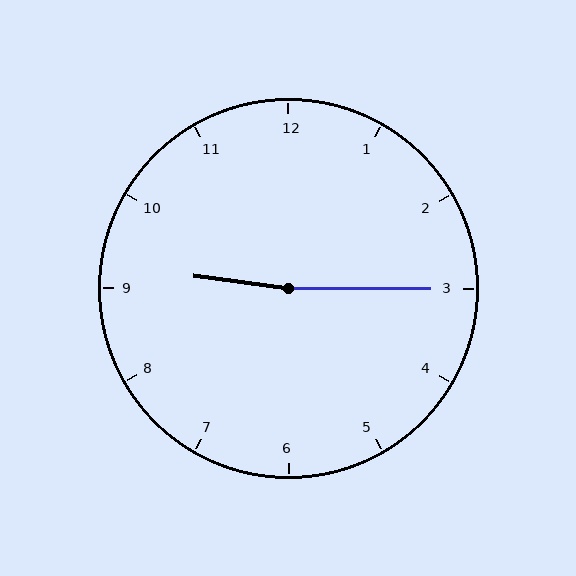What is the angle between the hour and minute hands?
Approximately 172 degrees.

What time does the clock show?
9:15.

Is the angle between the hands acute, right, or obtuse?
It is obtuse.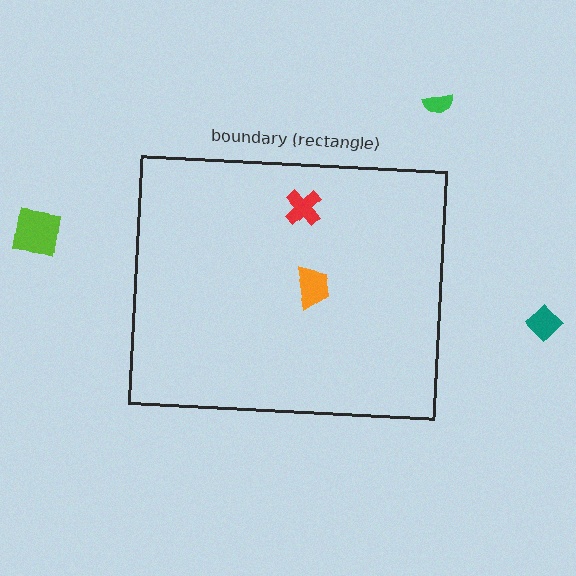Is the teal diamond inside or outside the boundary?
Outside.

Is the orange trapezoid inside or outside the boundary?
Inside.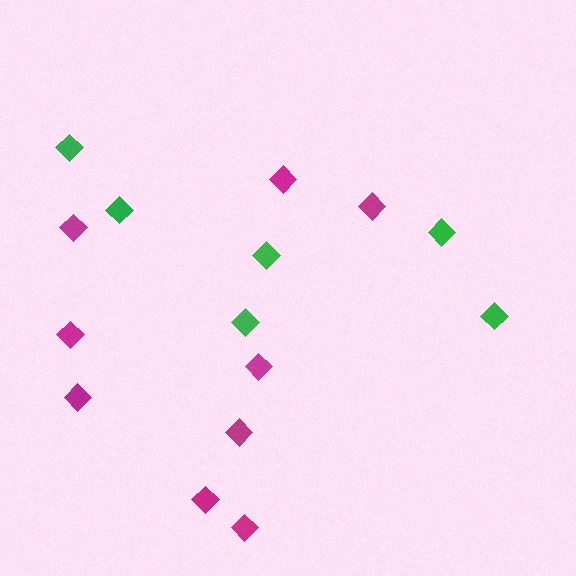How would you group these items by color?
There are 2 groups: one group of green diamonds (6) and one group of magenta diamonds (9).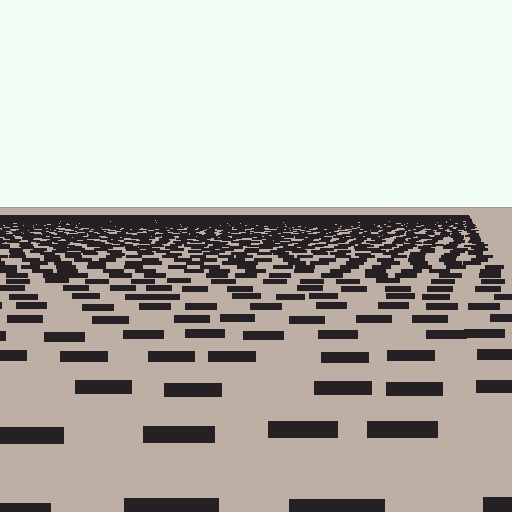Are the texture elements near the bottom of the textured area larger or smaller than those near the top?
Larger. Near the bottom, elements are closer to the viewer and appear at a bigger on-screen size.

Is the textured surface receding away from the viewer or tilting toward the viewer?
The surface is receding away from the viewer. Texture elements get smaller and denser toward the top.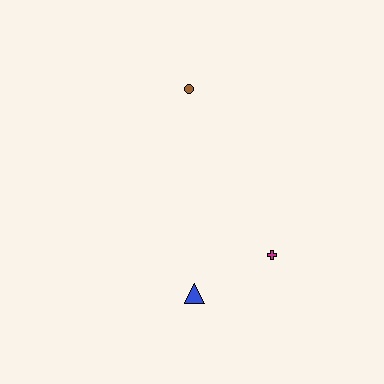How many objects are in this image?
There are 3 objects.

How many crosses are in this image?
There is 1 cross.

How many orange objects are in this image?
There are no orange objects.